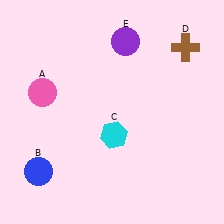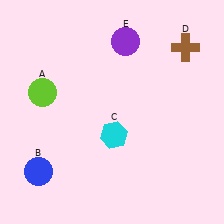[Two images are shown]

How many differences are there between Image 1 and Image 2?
There is 1 difference between the two images.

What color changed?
The circle (A) changed from pink in Image 1 to lime in Image 2.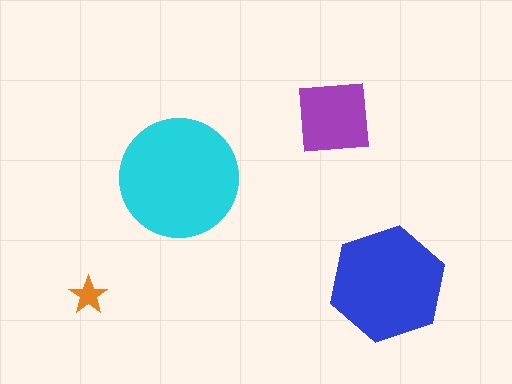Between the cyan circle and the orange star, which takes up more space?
The cyan circle.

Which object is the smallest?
The orange star.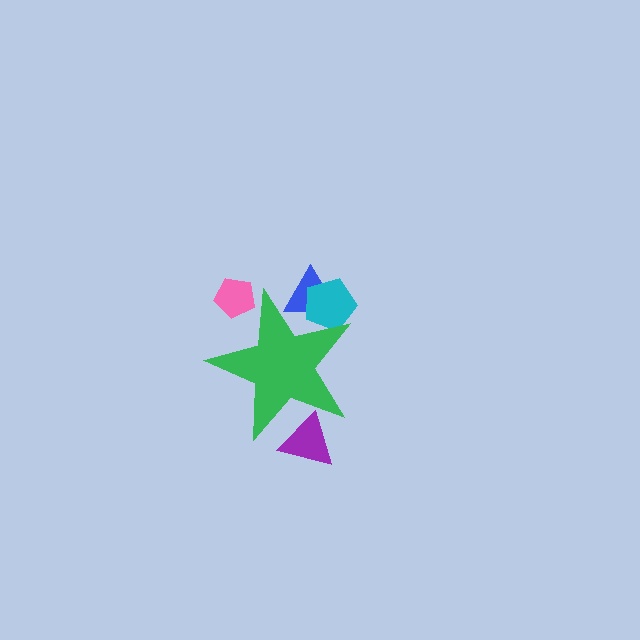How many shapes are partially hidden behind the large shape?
4 shapes are partially hidden.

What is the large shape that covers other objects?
A green star.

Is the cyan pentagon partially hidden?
Yes, the cyan pentagon is partially hidden behind the green star.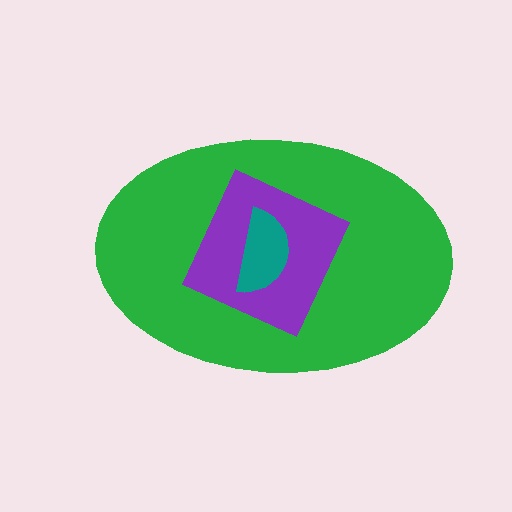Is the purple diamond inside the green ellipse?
Yes.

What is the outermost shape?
The green ellipse.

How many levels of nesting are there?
3.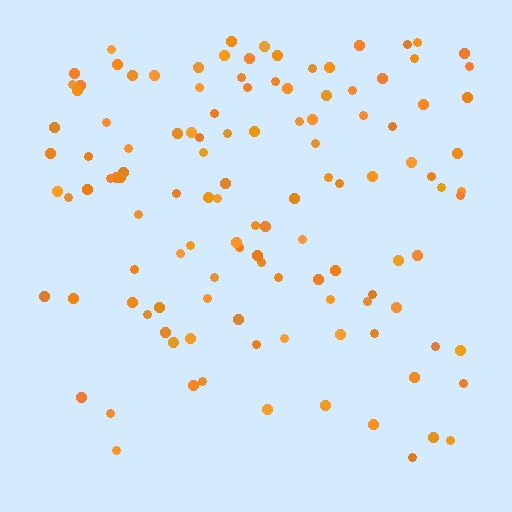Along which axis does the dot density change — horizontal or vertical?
Vertical.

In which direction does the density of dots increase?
From bottom to top, with the top side densest.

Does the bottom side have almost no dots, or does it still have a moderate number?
Still a moderate number, just noticeably fewer than the top.